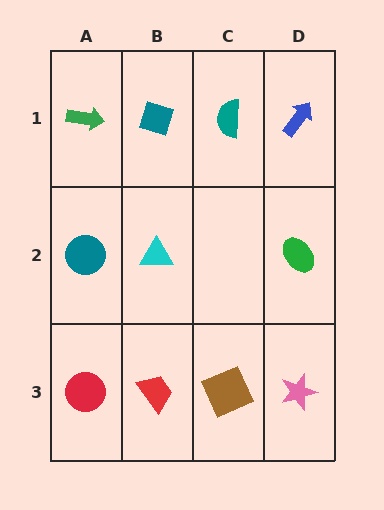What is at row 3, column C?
A brown square.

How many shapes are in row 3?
4 shapes.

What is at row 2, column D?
A green ellipse.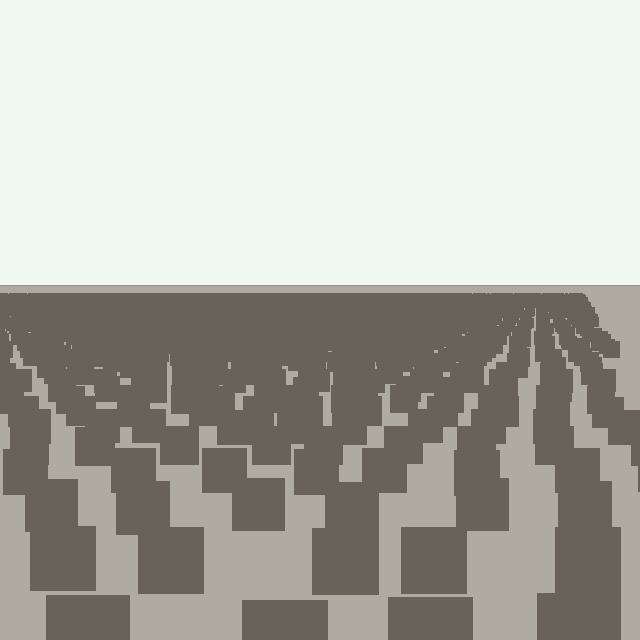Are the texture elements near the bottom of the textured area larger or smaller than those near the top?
Larger. Near the bottom, elements are closer to the viewer and appear at a bigger on-screen size.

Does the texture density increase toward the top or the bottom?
Density increases toward the top.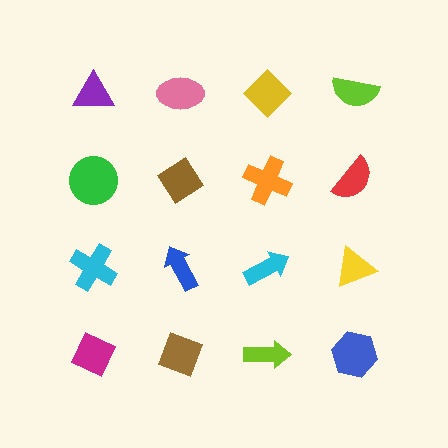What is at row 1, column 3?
A yellow diamond.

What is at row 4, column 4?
A blue hexagon.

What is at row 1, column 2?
A pink ellipse.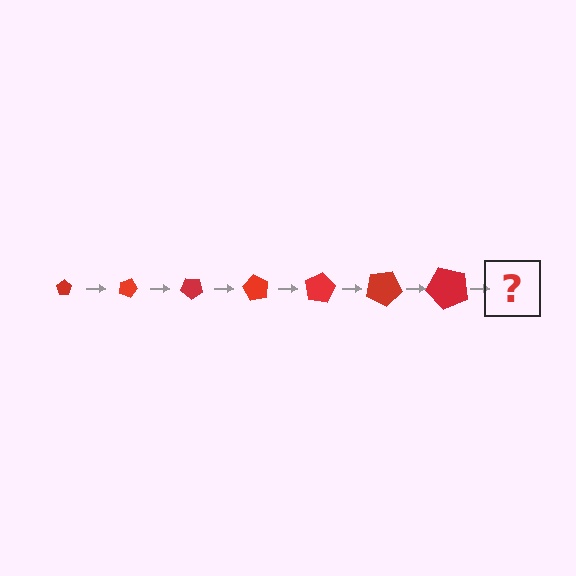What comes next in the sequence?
The next element should be a pentagon, larger than the previous one and rotated 140 degrees from the start.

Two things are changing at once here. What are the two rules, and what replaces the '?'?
The two rules are that the pentagon grows larger each step and it rotates 20 degrees each step. The '?' should be a pentagon, larger than the previous one and rotated 140 degrees from the start.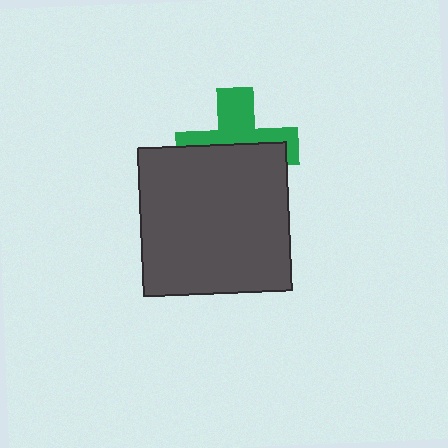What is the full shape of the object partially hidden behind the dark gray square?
The partially hidden object is a green cross.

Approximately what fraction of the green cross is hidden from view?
Roughly 54% of the green cross is hidden behind the dark gray square.